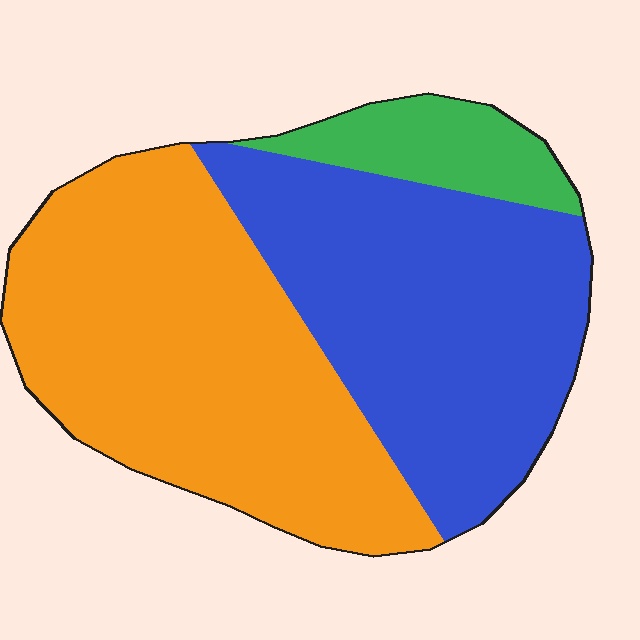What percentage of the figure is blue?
Blue takes up about two fifths (2/5) of the figure.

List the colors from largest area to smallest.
From largest to smallest: orange, blue, green.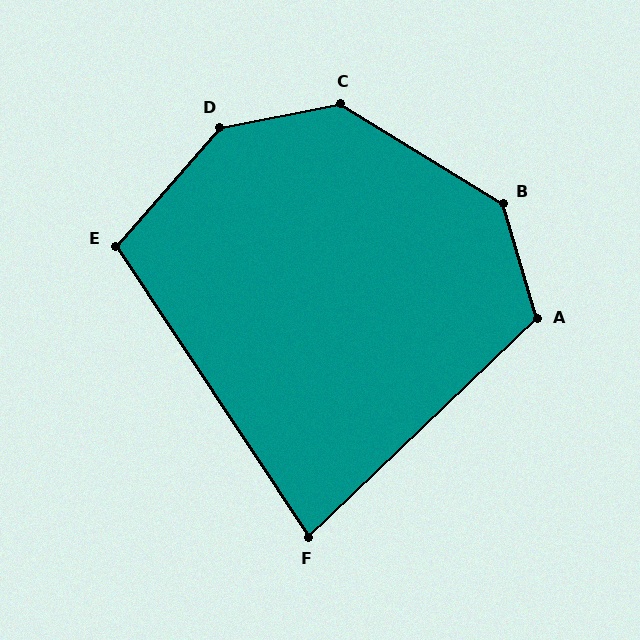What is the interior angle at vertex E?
Approximately 105 degrees (obtuse).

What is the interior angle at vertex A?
Approximately 117 degrees (obtuse).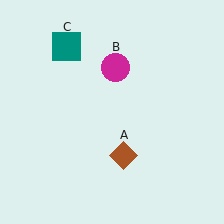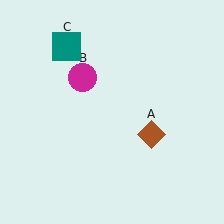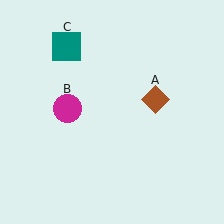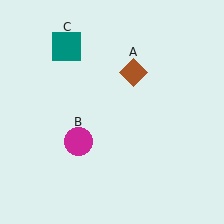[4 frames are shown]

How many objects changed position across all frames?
2 objects changed position: brown diamond (object A), magenta circle (object B).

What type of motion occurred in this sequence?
The brown diamond (object A), magenta circle (object B) rotated counterclockwise around the center of the scene.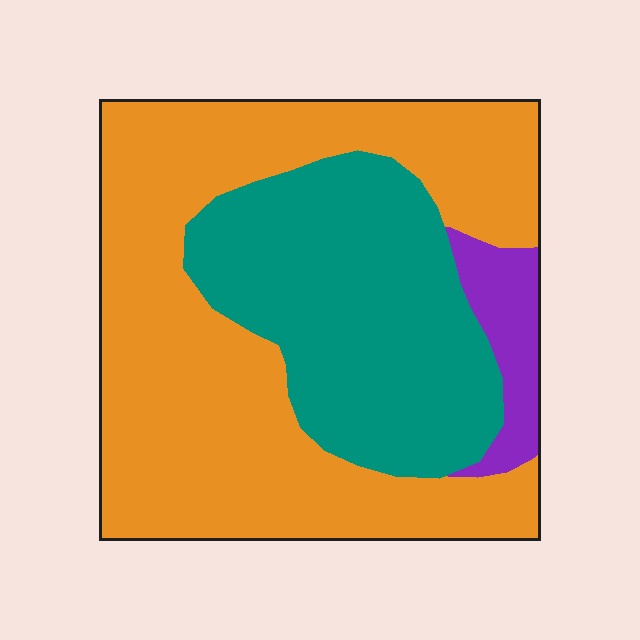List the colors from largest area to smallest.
From largest to smallest: orange, teal, purple.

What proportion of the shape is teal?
Teal takes up between a third and a half of the shape.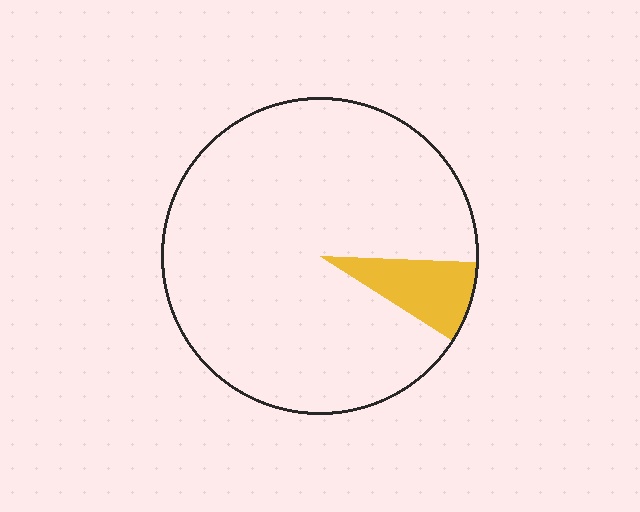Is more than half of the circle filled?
No.